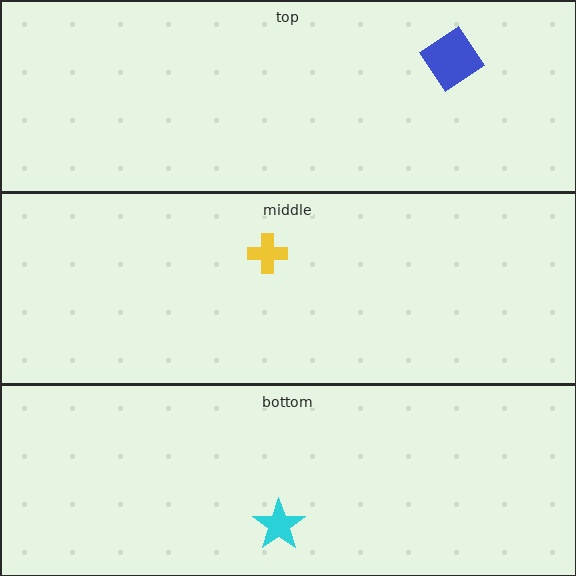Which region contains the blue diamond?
The top region.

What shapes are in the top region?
The blue diamond.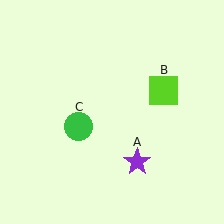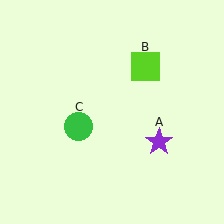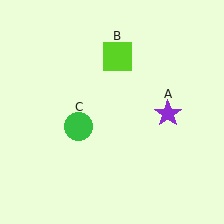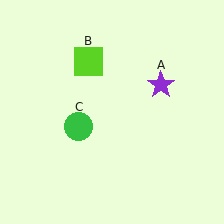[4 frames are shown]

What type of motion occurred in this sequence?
The purple star (object A), lime square (object B) rotated counterclockwise around the center of the scene.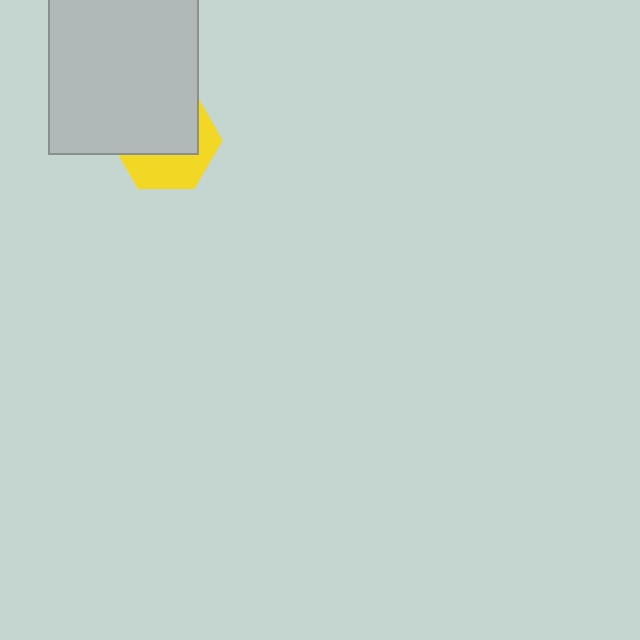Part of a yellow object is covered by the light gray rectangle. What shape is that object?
It is a hexagon.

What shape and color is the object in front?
The object in front is a light gray rectangle.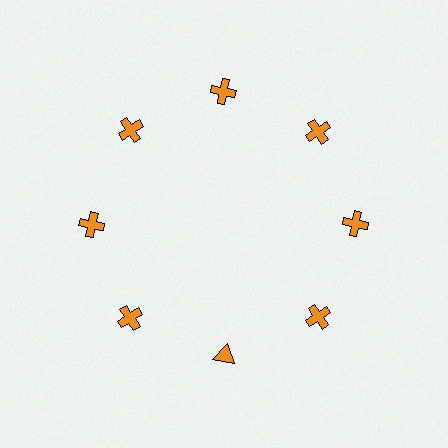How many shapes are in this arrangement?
There are 8 shapes arranged in a ring pattern.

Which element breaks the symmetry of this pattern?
The orange triangle at roughly the 6 o'clock position breaks the symmetry. All other shapes are orange crosses.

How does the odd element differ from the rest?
It has a different shape: triangle instead of cross.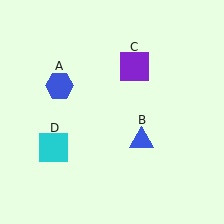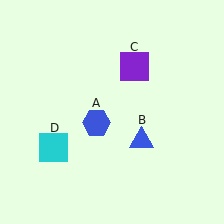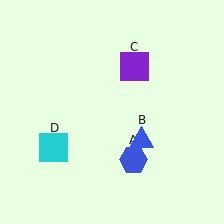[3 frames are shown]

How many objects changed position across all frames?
1 object changed position: blue hexagon (object A).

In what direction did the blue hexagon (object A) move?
The blue hexagon (object A) moved down and to the right.